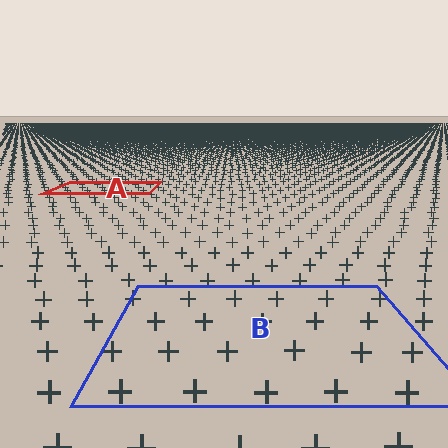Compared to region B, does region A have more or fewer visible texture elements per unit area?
Region A has more texture elements per unit area — they are packed more densely because it is farther away.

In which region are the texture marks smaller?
The texture marks are smaller in region A, because it is farther away.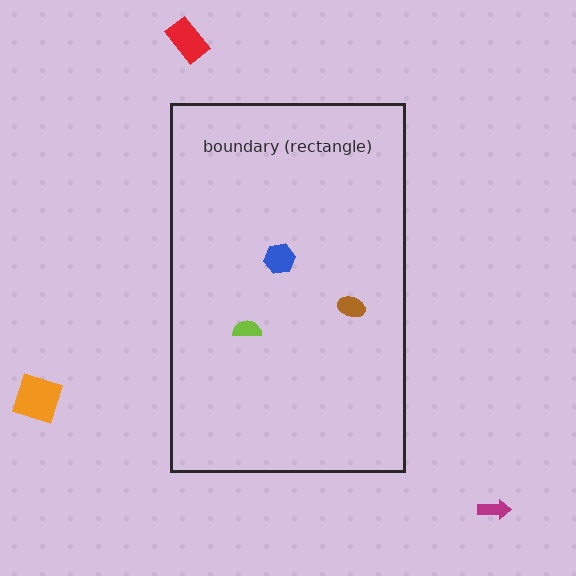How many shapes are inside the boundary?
3 inside, 3 outside.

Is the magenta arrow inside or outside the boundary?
Outside.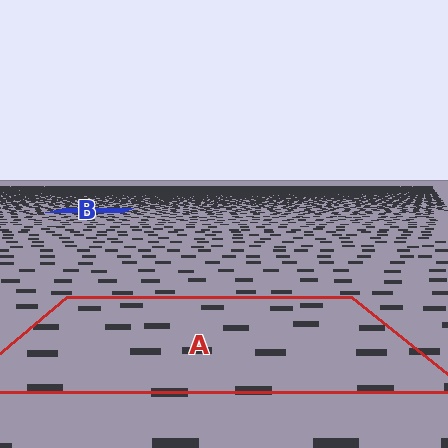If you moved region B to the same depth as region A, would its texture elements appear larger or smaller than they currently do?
They would appear larger. At a closer depth, the same texture elements are projected at a bigger on-screen size.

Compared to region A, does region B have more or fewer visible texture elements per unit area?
Region B has more texture elements per unit area — they are packed more densely because it is farther away.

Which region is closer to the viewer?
Region A is closer. The texture elements there are larger and more spread out.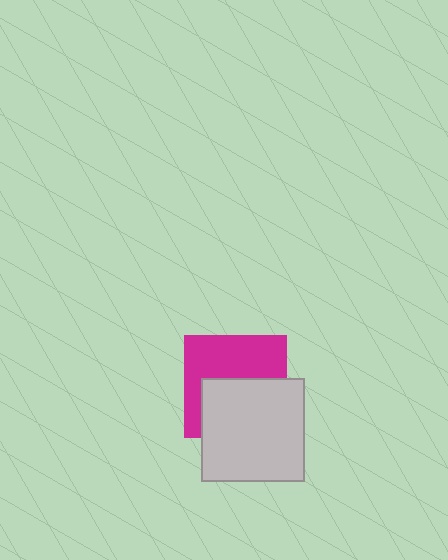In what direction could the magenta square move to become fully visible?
The magenta square could move up. That would shift it out from behind the light gray square entirely.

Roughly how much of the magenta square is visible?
About half of it is visible (roughly 51%).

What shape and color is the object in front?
The object in front is a light gray square.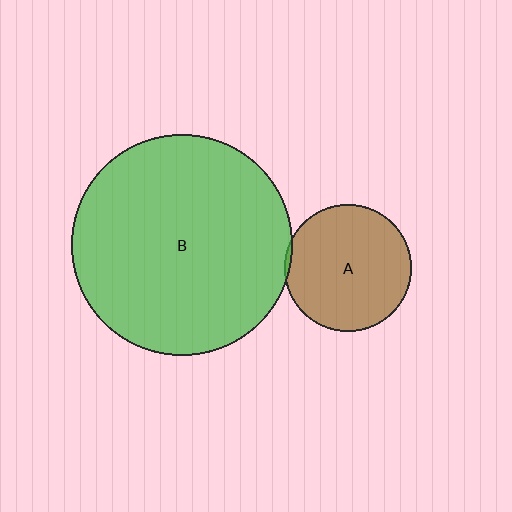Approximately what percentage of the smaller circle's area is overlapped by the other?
Approximately 5%.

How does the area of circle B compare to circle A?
Approximately 3.0 times.